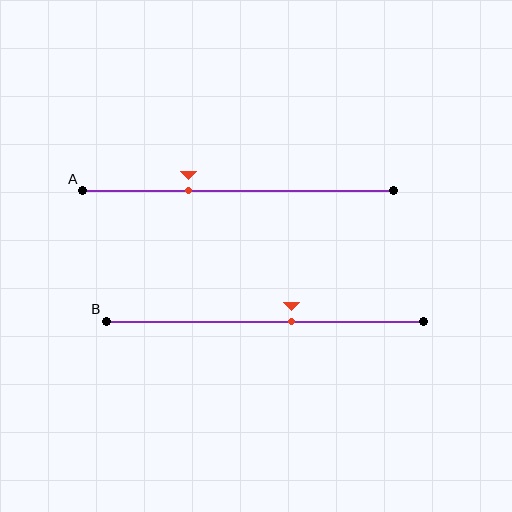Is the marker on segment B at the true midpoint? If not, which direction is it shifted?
No, the marker on segment B is shifted to the right by about 8% of the segment length.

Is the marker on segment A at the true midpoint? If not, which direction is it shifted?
No, the marker on segment A is shifted to the left by about 16% of the segment length.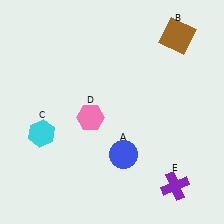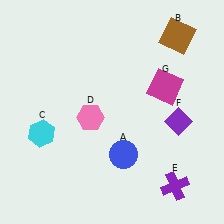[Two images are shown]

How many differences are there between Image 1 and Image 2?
There are 2 differences between the two images.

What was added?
A purple diamond (F), a magenta square (G) were added in Image 2.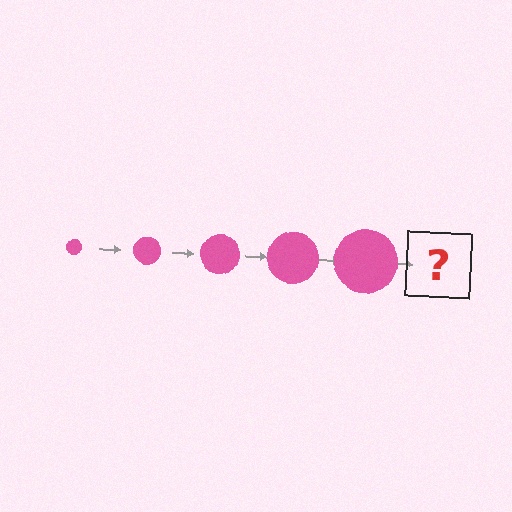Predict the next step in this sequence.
The next step is a pink circle, larger than the previous one.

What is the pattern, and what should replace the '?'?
The pattern is that the circle gets progressively larger each step. The '?' should be a pink circle, larger than the previous one.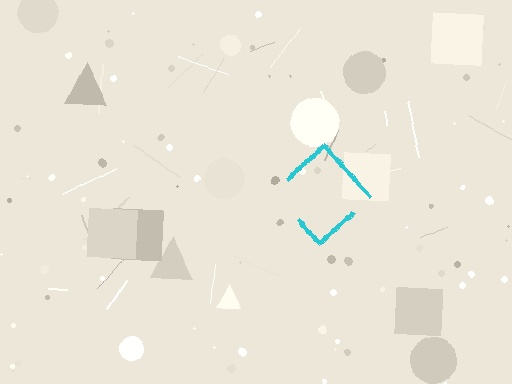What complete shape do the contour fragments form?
The contour fragments form a diamond.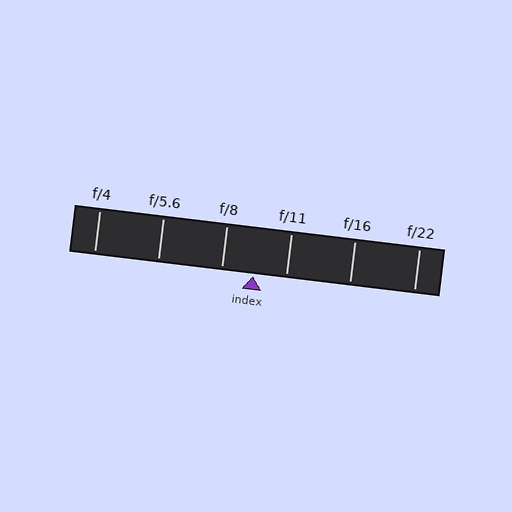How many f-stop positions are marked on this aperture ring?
There are 6 f-stop positions marked.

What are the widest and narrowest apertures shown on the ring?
The widest aperture shown is f/4 and the narrowest is f/22.